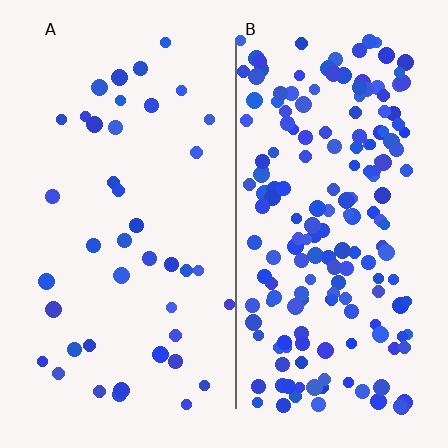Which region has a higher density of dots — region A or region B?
B (the right).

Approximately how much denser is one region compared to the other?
Approximately 4.5× — region B over region A.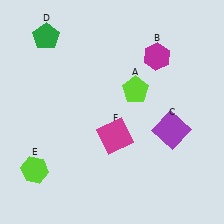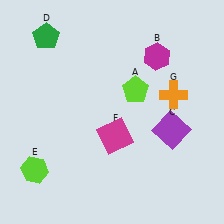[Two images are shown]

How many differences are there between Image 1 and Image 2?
There is 1 difference between the two images.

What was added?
An orange cross (G) was added in Image 2.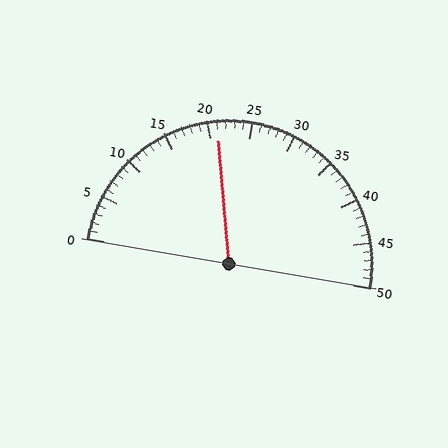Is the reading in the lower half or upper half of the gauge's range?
The reading is in the lower half of the range (0 to 50).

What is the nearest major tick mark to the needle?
The nearest major tick mark is 20.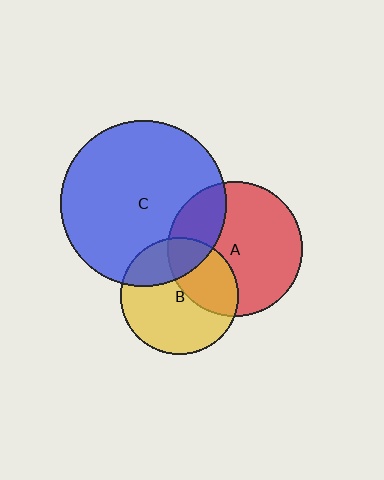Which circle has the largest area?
Circle C (blue).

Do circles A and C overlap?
Yes.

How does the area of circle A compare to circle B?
Approximately 1.3 times.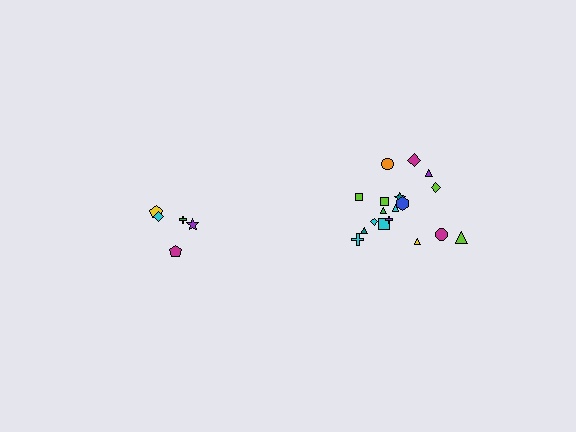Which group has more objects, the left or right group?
The right group.